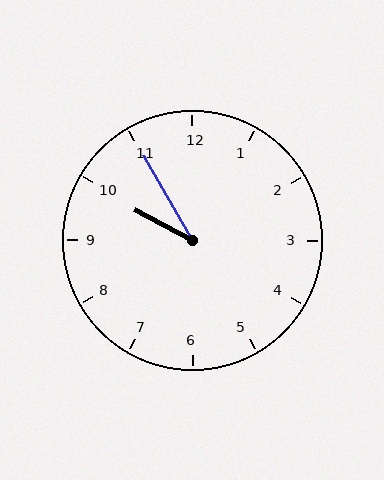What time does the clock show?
9:55.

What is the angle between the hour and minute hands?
Approximately 32 degrees.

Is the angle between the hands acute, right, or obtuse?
It is acute.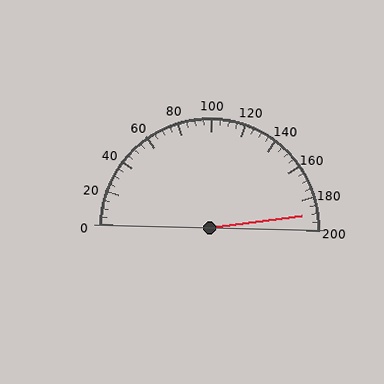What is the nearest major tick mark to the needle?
The nearest major tick mark is 200.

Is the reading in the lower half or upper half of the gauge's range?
The reading is in the upper half of the range (0 to 200).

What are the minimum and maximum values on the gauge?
The gauge ranges from 0 to 200.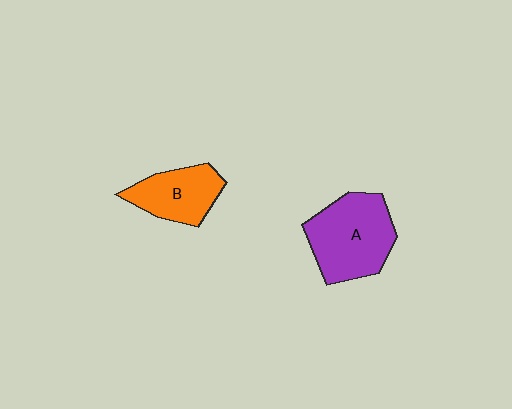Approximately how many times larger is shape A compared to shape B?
Approximately 1.5 times.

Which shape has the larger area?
Shape A (purple).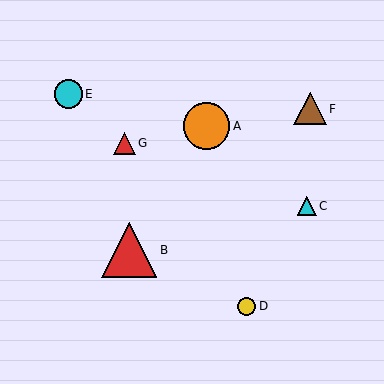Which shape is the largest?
The red triangle (labeled B) is the largest.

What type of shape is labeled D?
Shape D is a yellow circle.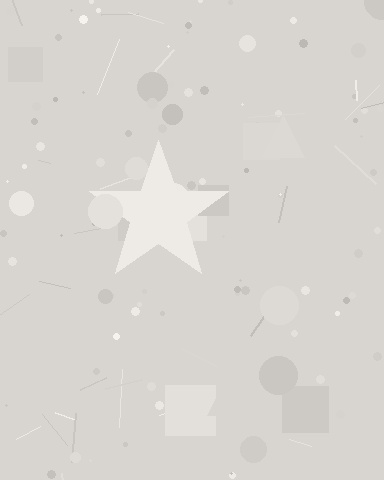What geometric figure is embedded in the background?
A star is embedded in the background.